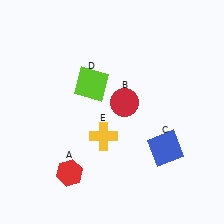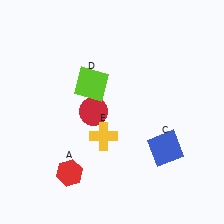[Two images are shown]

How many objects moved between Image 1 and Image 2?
1 object moved between the two images.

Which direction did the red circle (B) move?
The red circle (B) moved left.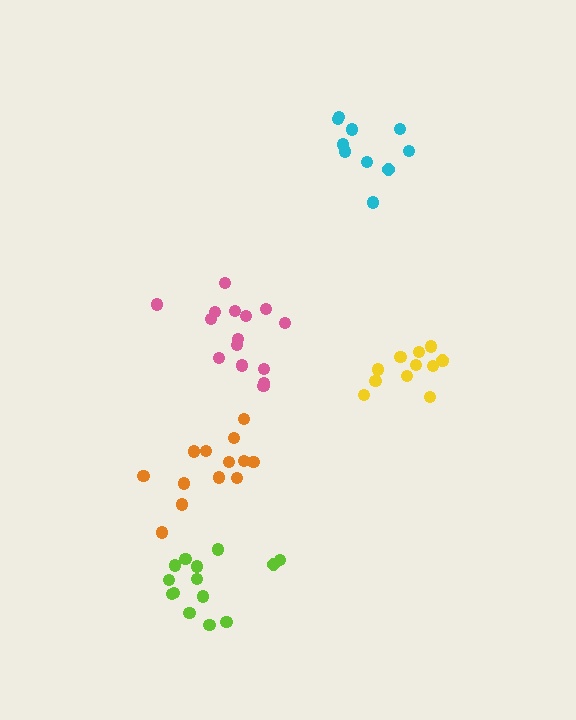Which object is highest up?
The cyan cluster is topmost.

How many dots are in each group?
Group 1: 15 dots, Group 2: 13 dots, Group 3: 10 dots, Group 4: 12 dots, Group 5: 14 dots (64 total).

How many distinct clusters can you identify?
There are 5 distinct clusters.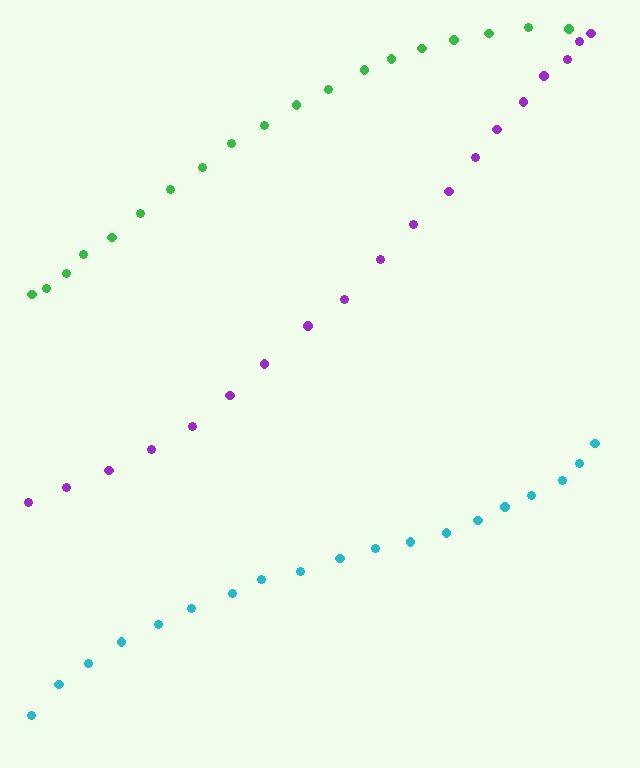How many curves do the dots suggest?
There are 3 distinct paths.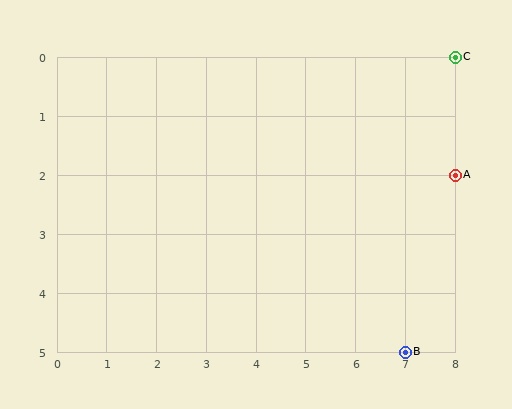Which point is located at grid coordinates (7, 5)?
Point B is at (7, 5).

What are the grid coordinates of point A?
Point A is at grid coordinates (8, 2).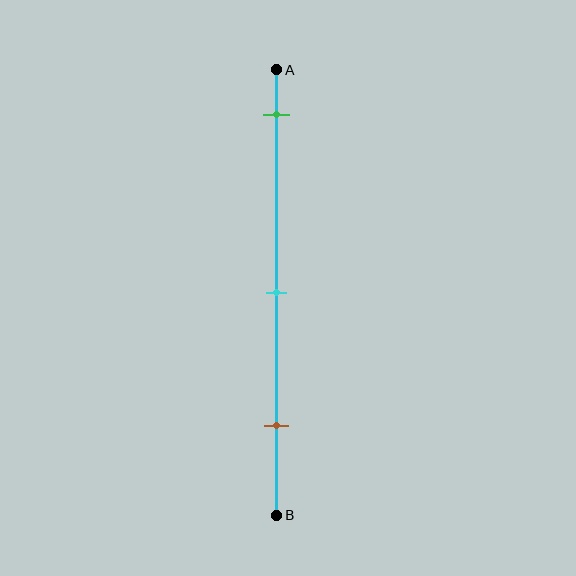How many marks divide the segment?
There are 3 marks dividing the segment.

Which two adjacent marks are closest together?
The cyan and brown marks are the closest adjacent pair.